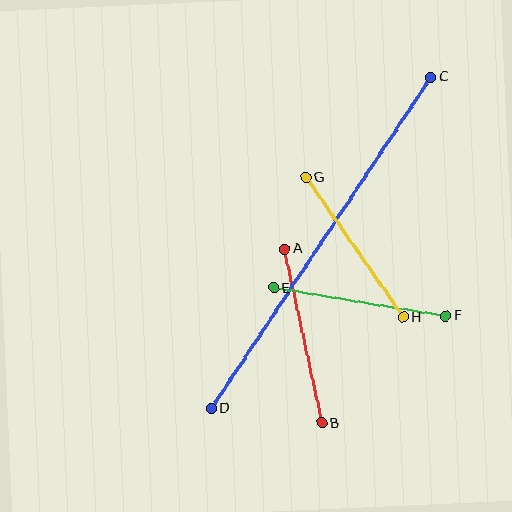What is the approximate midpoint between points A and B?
The midpoint is at approximately (303, 336) pixels.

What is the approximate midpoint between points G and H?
The midpoint is at approximately (355, 247) pixels.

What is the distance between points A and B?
The distance is approximately 178 pixels.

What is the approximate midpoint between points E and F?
The midpoint is at approximately (360, 302) pixels.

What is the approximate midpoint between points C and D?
The midpoint is at approximately (321, 243) pixels.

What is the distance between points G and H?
The distance is approximately 170 pixels.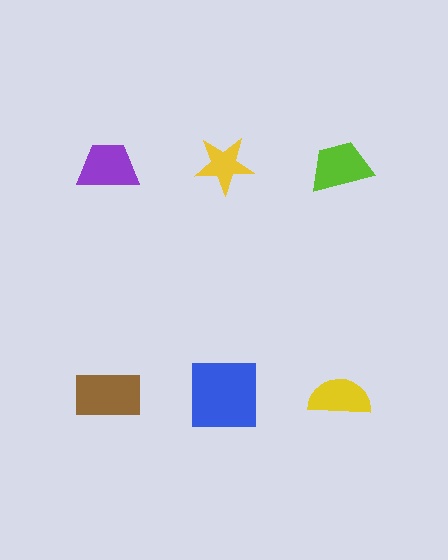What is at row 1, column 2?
A yellow star.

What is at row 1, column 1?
A purple trapezoid.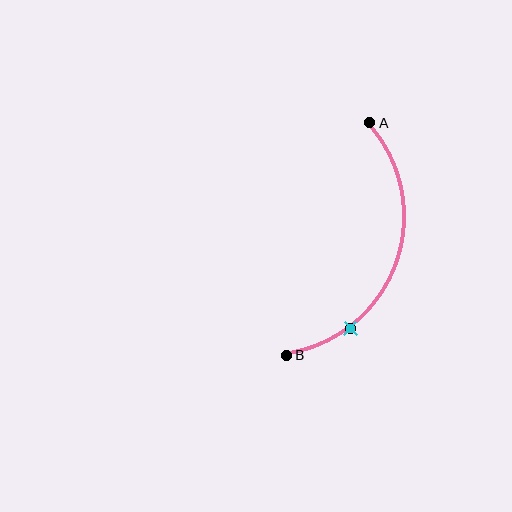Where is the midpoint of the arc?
The arc midpoint is the point on the curve farthest from the straight line joining A and B. It sits to the right of that line.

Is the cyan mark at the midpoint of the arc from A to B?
No. The cyan mark lies on the arc but is closer to endpoint B. The arc midpoint would be at the point on the curve equidistant along the arc from both A and B.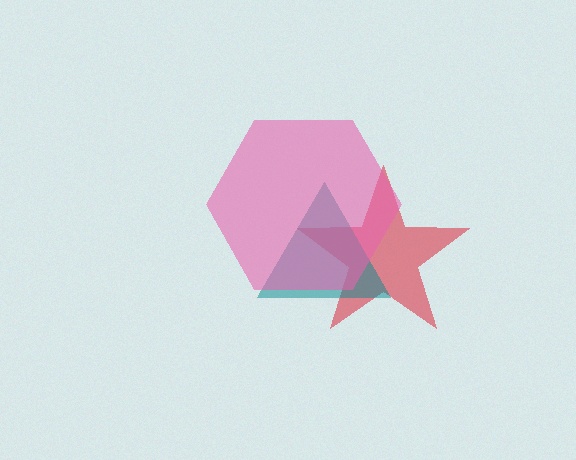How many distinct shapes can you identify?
There are 3 distinct shapes: a red star, a teal triangle, a pink hexagon.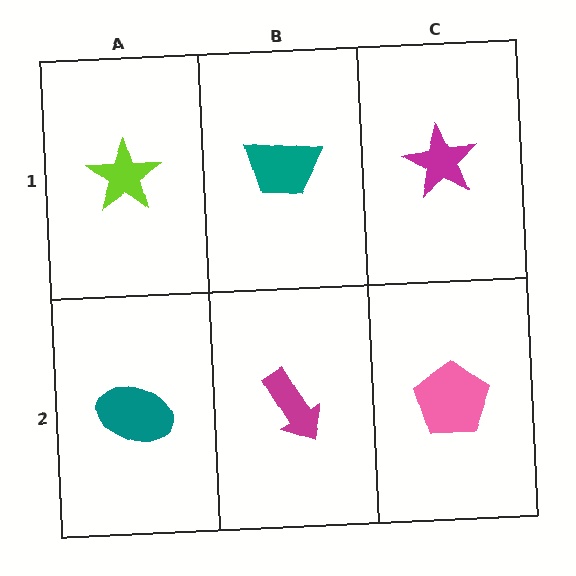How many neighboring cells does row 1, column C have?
2.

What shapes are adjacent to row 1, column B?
A magenta arrow (row 2, column B), a lime star (row 1, column A), a magenta star (row 1, column C).